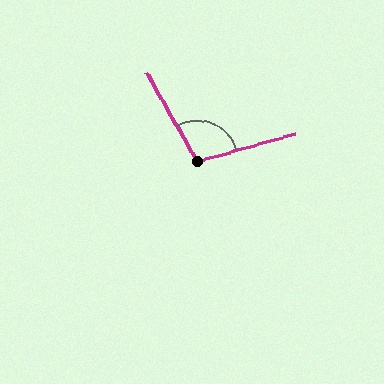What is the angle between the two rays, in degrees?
Approximately 104 degrees.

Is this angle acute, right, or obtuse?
It is obtuse.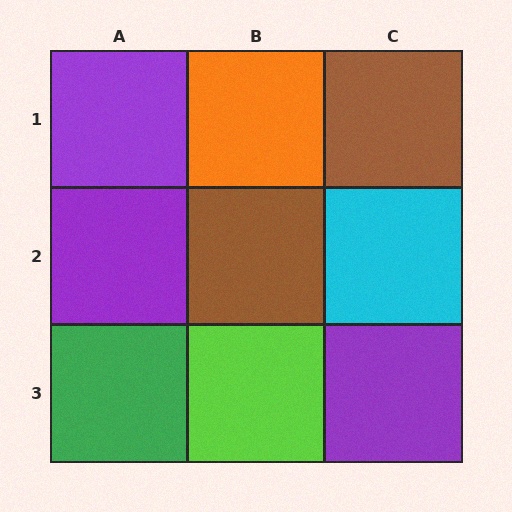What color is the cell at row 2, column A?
Purple.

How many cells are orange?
1 cell is orange.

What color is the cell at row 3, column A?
Green.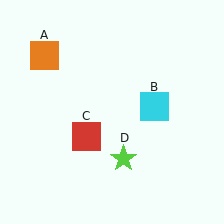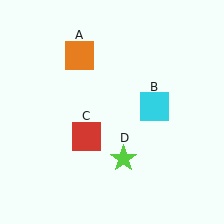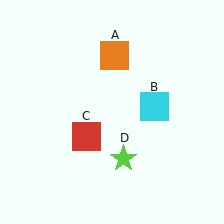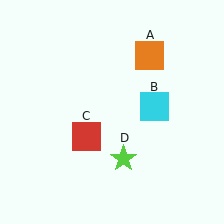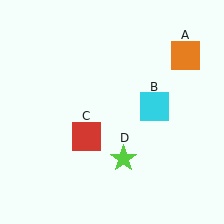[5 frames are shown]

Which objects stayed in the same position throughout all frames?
Cyan square (object B) and red square (object C) and lime star (object D) remained stationary.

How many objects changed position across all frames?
1 object changed position: orange square (object A).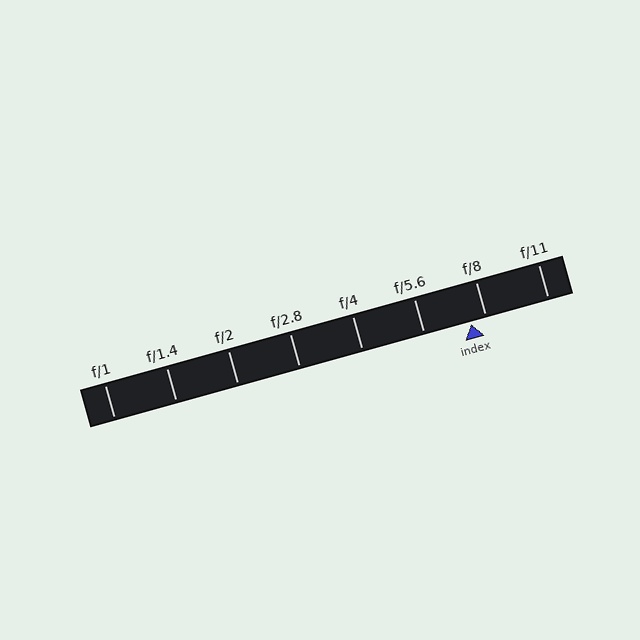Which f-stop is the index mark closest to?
The index mark is closest to f/8.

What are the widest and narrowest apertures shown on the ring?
The widest aperture shown is f/1 and the narrowest is f/11.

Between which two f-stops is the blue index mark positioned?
The index mark is between f/5.6 and f/8.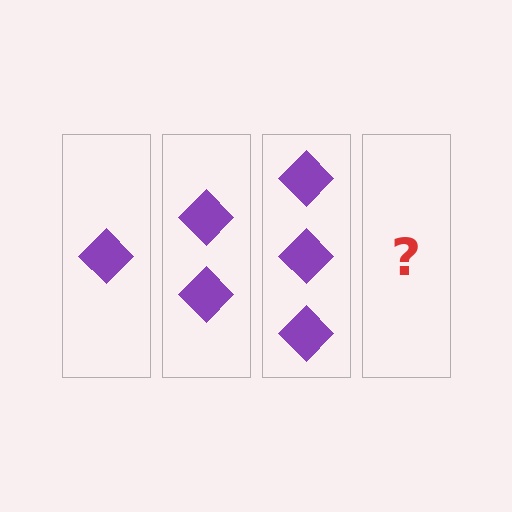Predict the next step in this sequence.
The next step is 4 diamonds.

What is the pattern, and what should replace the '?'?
The pattern is that each step adds one more diamond. The '?' should be 4 diamonds.